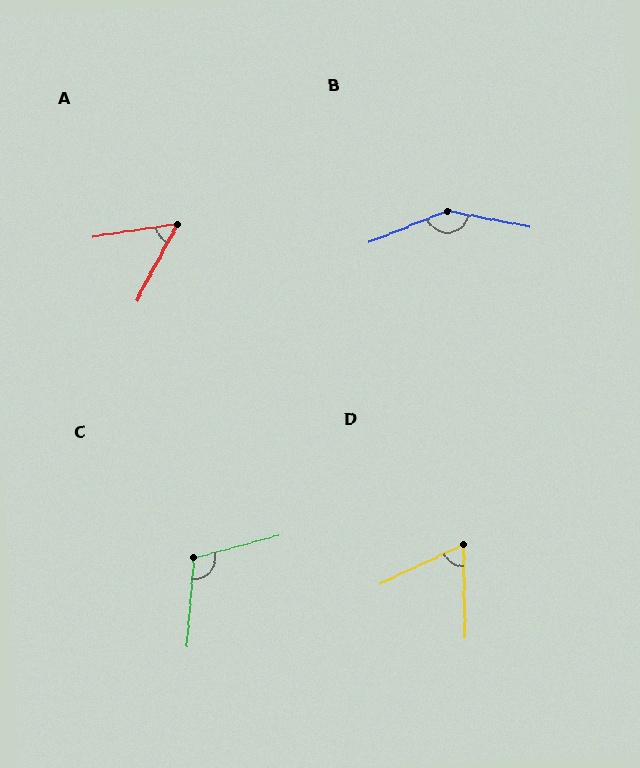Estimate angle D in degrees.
Approximately 66 degrees.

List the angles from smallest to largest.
A (53°), D (66°), C (109°), B (147°).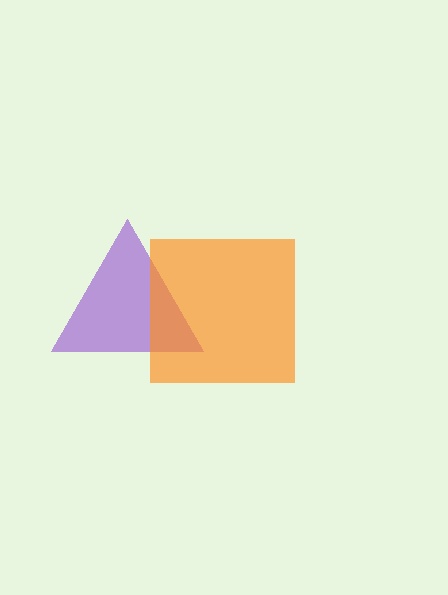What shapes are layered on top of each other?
The layered shapes are: a purple triangle, an orange square.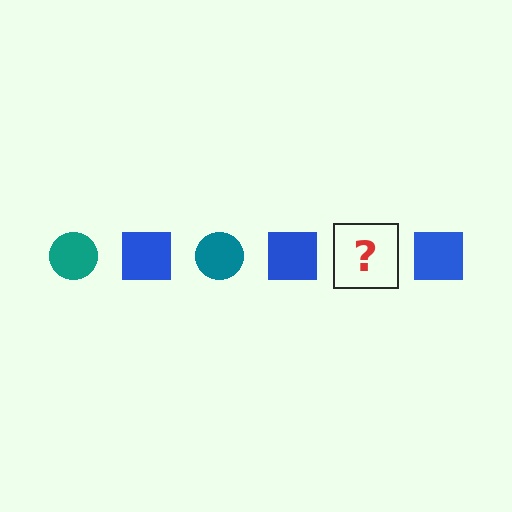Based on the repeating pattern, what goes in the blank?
The blank should be a teal circle.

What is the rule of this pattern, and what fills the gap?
The rule is that the pattern alternates between teal circle and blue square. The gap should be filled with a teal circle.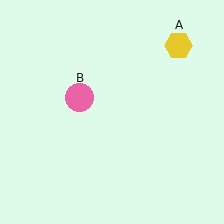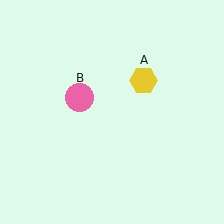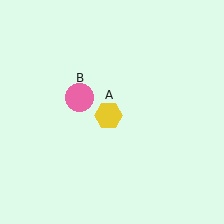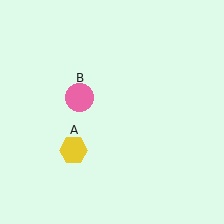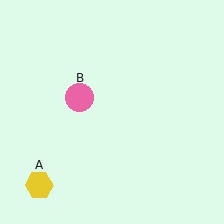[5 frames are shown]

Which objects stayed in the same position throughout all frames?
Pink circle (object B) remained stationary.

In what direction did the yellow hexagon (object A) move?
The yellow hexagon (object A) moved down and to the left.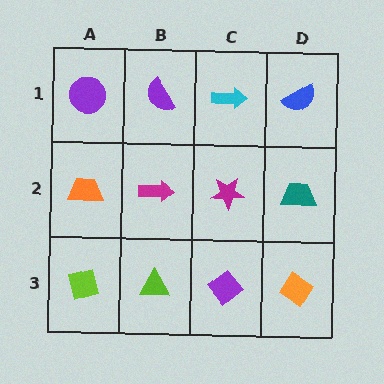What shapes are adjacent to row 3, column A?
An orange trapezoid (row 2, column A), a lime triangle (row 3, column B).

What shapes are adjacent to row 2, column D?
A blue semicircle (row 1, column D), an orange diamond (row 3, column D), a magenta star (row 2, column C).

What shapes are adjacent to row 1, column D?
A teal trapezoid (row 2, column D), a cyan arrow (row 1, column C).